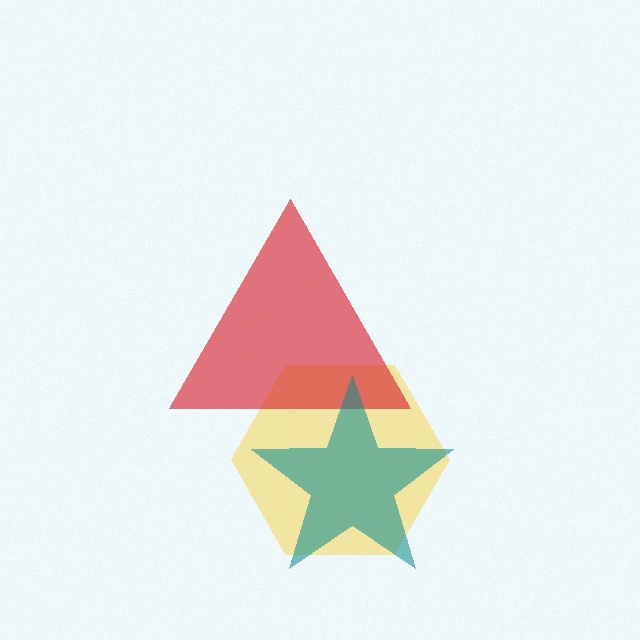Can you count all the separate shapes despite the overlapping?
Yes, there are 3 separate shapes.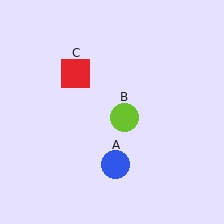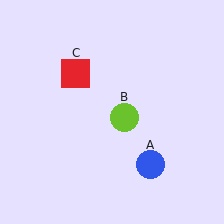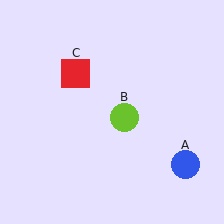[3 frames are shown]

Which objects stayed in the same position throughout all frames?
Lime circle (object B) and red square (object C) remained stationary.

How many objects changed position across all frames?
1 object changed position: blue circle (object A).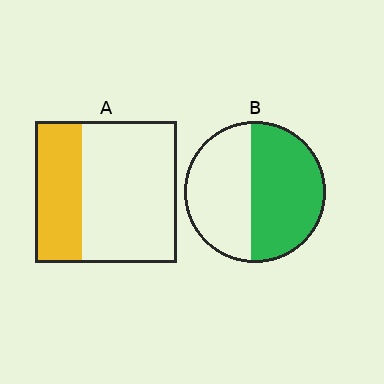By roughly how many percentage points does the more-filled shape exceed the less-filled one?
By roughly 20 percentage points (B over A).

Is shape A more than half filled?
No.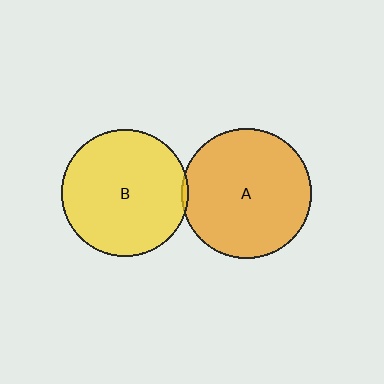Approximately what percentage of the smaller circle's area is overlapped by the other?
Approximately 5%.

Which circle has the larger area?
Circle A (orange).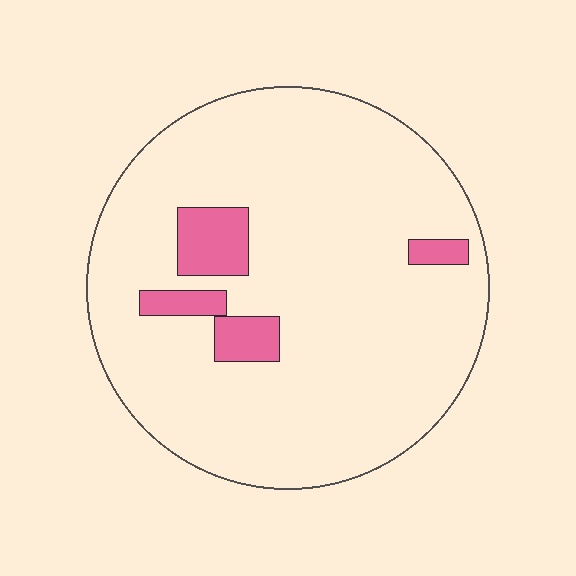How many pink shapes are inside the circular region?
4.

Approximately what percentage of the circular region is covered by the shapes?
Approximately 10%.